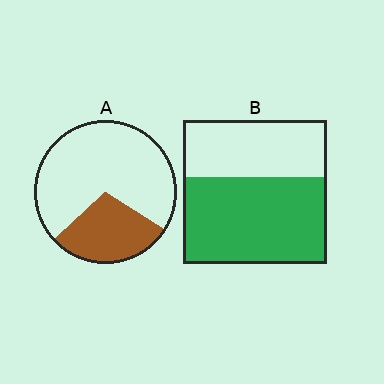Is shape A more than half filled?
No.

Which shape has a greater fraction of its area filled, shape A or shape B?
Shape B.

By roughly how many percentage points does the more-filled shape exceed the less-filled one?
By roughly 30 percentage points (B over A).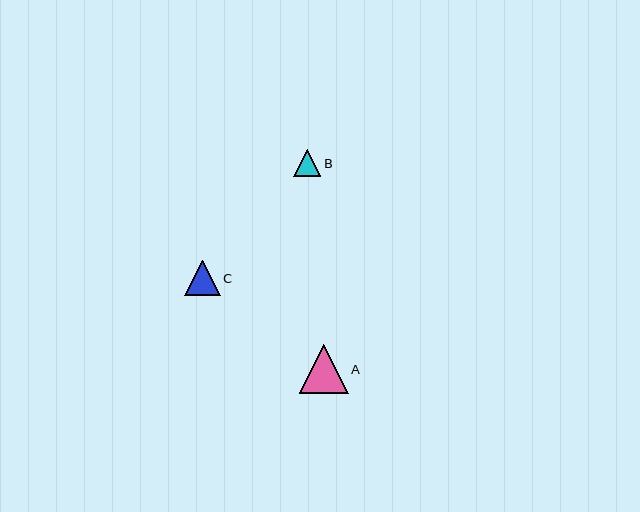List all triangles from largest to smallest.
From largest to smallest: A, C, B.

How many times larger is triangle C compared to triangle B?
Triangle C is approximately 1.3 times the size of triangle B.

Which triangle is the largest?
Triangle A is the largest with a size of approximately 49 pixels.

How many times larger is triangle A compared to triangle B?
Triangle A is approximately 1.8 times the size of triangle B.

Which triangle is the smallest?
Triangle B is the smallest with a size of approximately 27 pixels.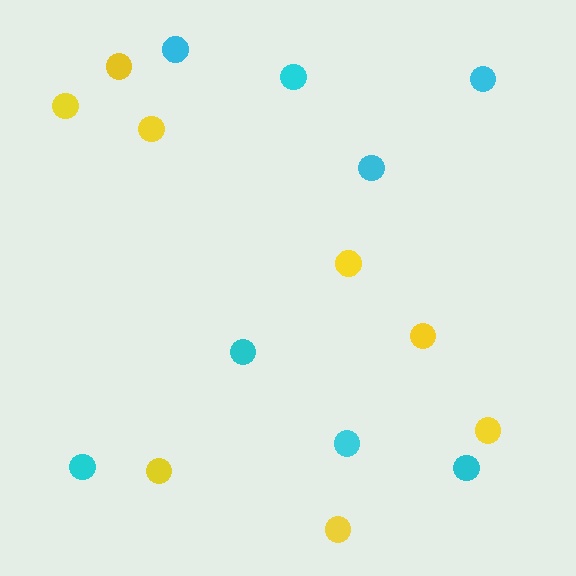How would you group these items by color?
There are 2 groups: one group of yellow circles (8) and one group of cyan circles (8).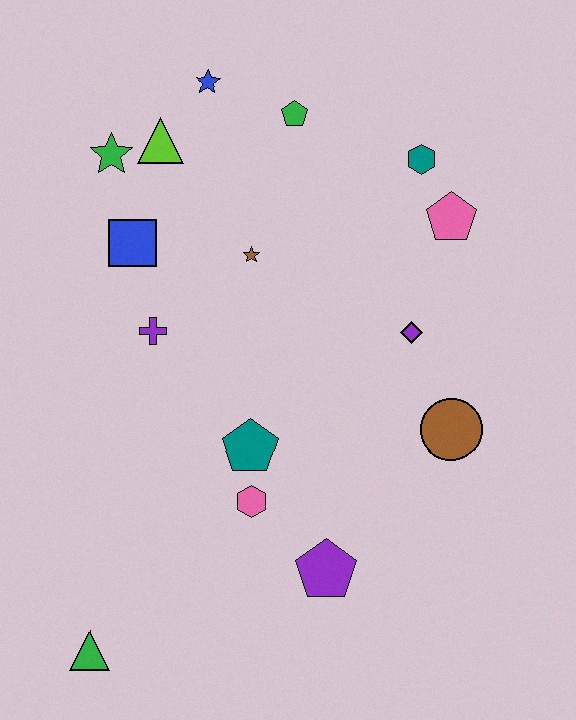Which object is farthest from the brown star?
The green triangle is farthest from the brown star.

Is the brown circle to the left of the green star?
No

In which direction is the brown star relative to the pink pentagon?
The brown star is to the left of the pink pentagon.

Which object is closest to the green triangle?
The pink hexagon is closest to the green triangle.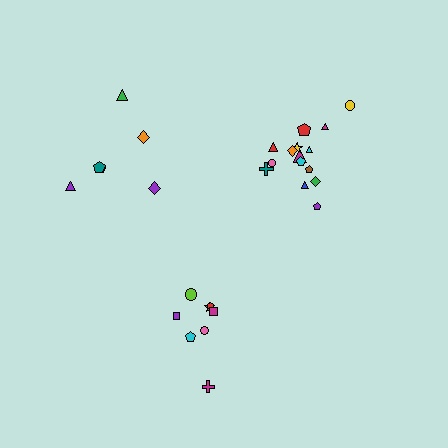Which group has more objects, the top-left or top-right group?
The top-right group.